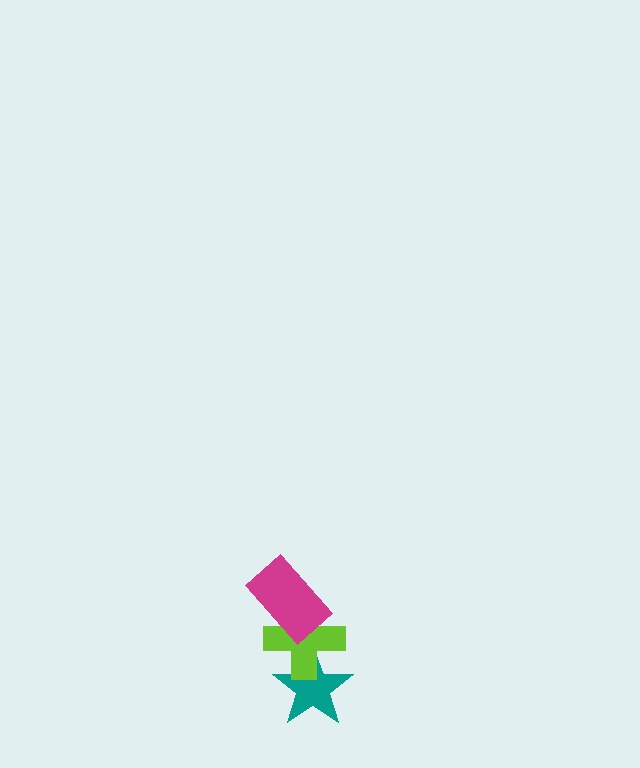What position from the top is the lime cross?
The lime cross is 2nd from the top.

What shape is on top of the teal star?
The lime cross is on top of the teal star.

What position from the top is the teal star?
The teal star is 3rd from the top.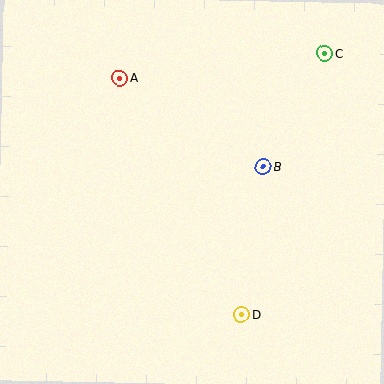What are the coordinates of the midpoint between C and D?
The midpoint between C and D is at (283, 184).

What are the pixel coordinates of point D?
Point D is at (241, 315).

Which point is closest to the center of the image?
Point B at (263, 167) is closest to the center.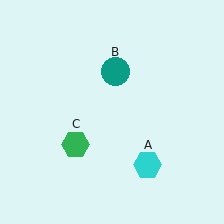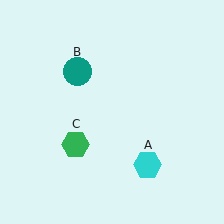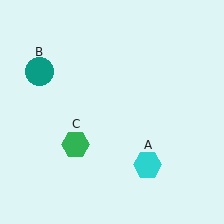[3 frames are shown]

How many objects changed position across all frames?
1 object changed position: teal circle (object B).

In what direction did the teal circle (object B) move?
The teal circle (object B) moved left.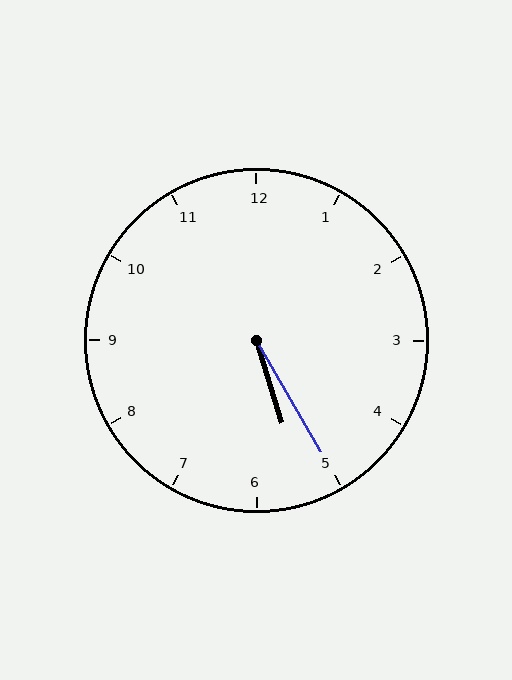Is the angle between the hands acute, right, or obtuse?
It is acute.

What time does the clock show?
5:25.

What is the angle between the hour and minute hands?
Approximately 12 degrees.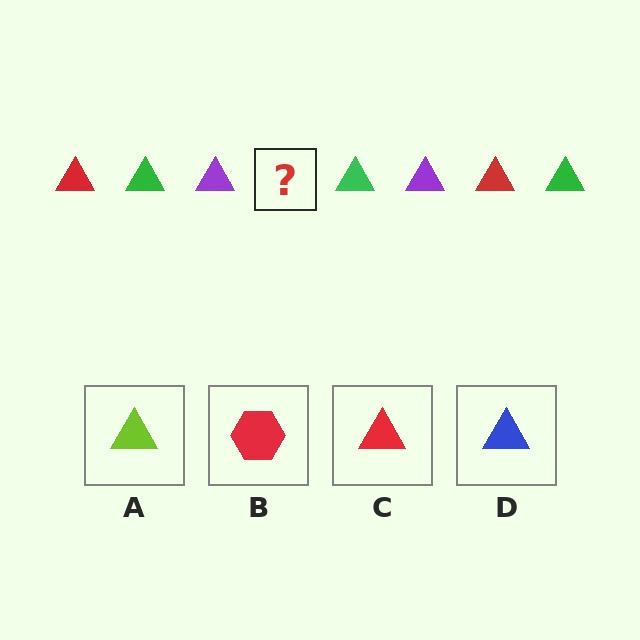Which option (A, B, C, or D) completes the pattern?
C.